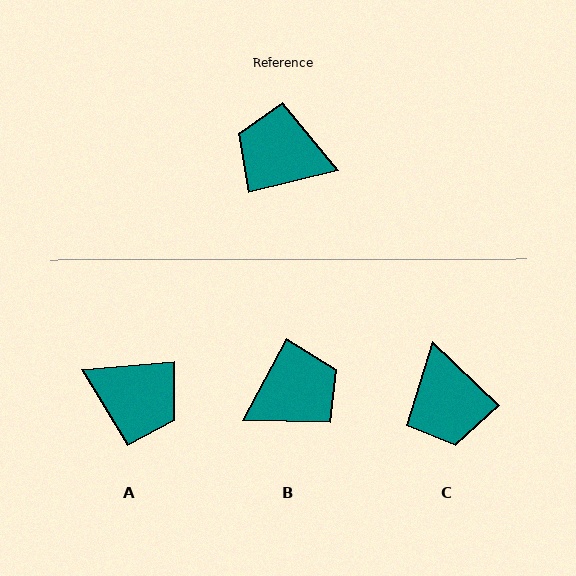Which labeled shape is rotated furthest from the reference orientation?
A, about 171 degrees away.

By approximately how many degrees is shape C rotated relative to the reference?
Approximately 123 degrees counter-clockwise.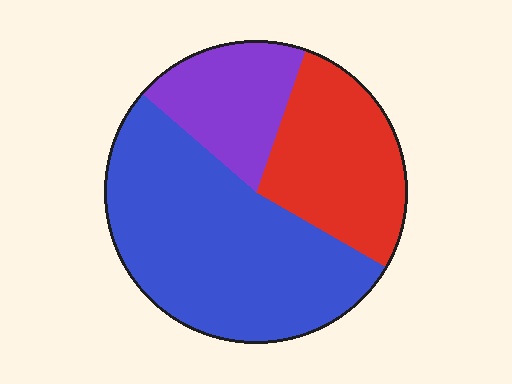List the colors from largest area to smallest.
From largest to smallest: blue, red, purple.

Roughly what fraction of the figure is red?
Red covers roughly 30% of the figure.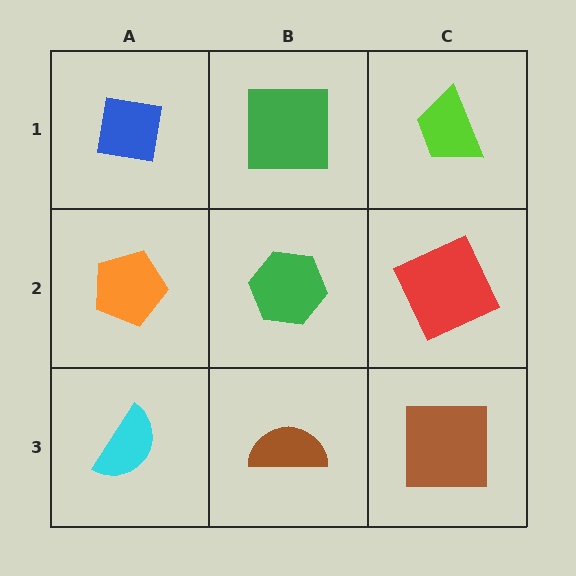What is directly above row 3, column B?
A green hexagon.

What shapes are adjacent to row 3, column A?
An orange pentagon (row 2, column A), a brown semicircle (row 3, column B).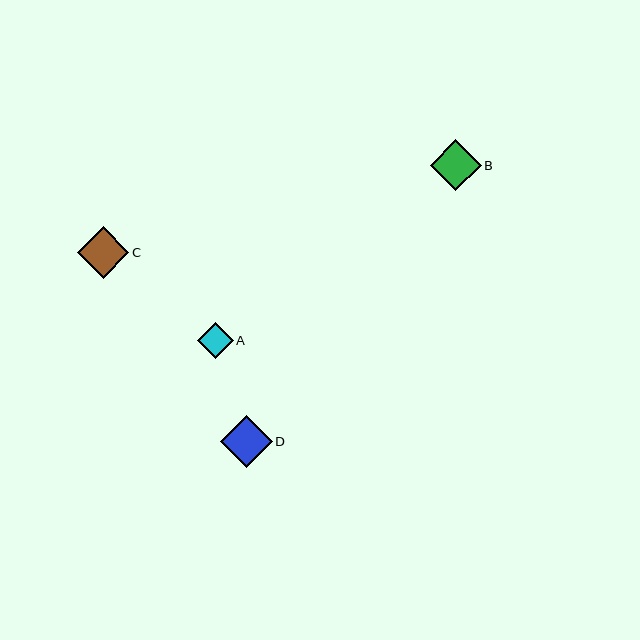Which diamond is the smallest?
Diamond A is the smallest with a size of approximately 36 pixels.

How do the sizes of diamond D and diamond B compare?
Diamond D and diamond B are approximately the same size.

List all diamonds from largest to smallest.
From largest to smallest: C, D, B, A.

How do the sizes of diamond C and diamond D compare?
Diamond C and diamond D are approximately the same size.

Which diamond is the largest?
Diamond C is the largest with a size of approximately 52 pixels.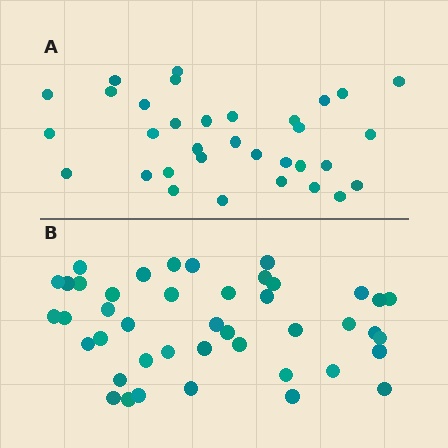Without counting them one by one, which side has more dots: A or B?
Region B (the bottom region) has more dots.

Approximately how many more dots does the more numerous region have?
Region B has roughly 10 or so more dots than region A.